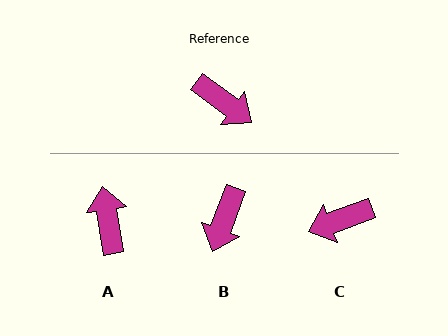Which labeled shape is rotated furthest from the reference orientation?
A, about 135 degrees away.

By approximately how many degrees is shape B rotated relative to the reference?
Approximately 74 degrees clockwise.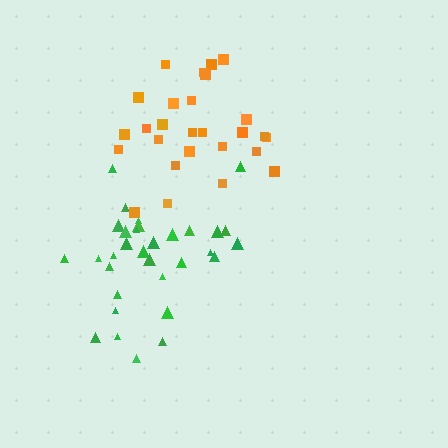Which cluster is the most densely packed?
Orange.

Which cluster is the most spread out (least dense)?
Green.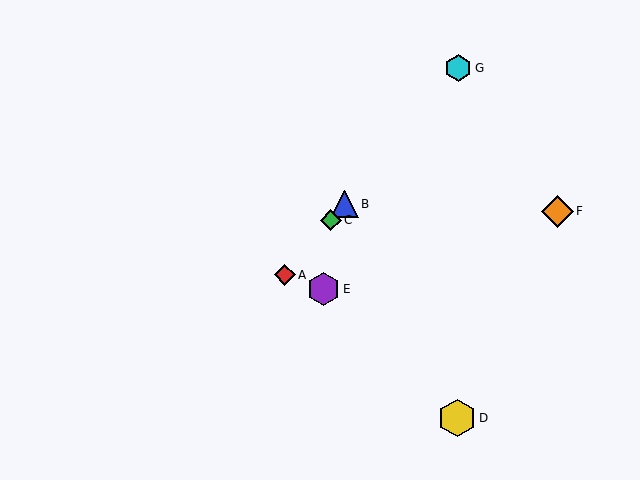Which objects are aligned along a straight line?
Objects A, B, C, G are aligned along a straight line.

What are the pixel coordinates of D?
Object D is at (457, 418).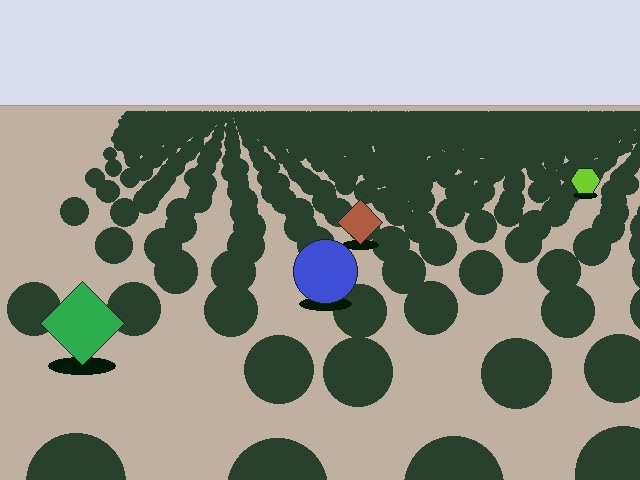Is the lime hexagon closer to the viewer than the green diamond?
No. The green diamond is closer — you can tell from the texture gradient: the ground texture is coarser near it.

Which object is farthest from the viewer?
The lime hexagon is farthest from the viewer. It appears smaller and the ground texture around it is denser.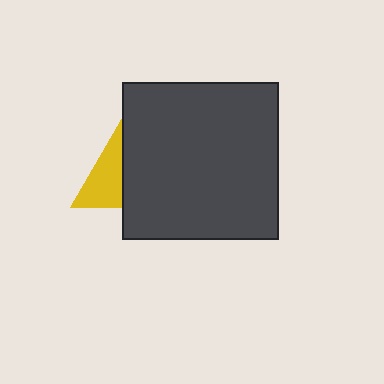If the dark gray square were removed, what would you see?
You would see the complete yellow triangle.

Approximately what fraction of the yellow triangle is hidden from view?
Roughly 69% of the yellow triangle is hidden behind the dark gray square.